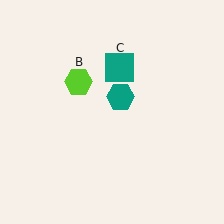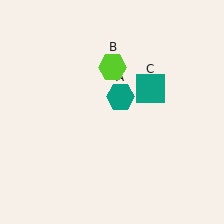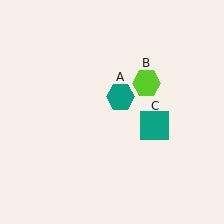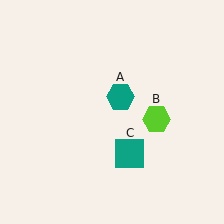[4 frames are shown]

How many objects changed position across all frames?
2 objects changed position: lime hexagon (object B), teal square (object C).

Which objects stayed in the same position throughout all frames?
Teal hexagon (object A) remained stationary.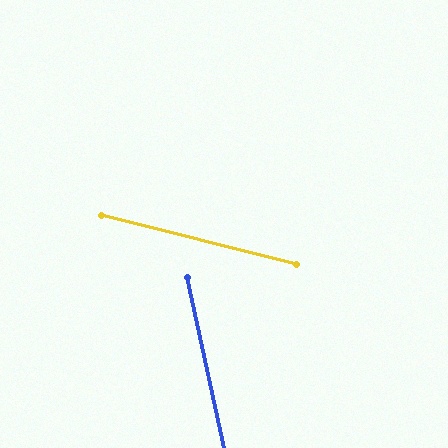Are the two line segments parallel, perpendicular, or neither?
Neither parallel nor perpendicular — they differ by about 64°.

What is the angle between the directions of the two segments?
Approximately 64 degrees.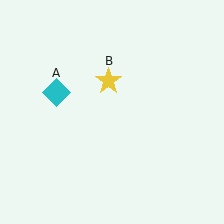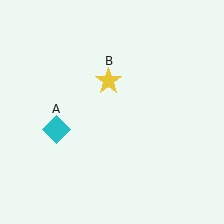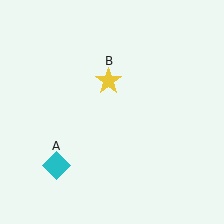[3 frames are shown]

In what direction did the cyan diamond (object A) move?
The cyan diamond (object A) moved down.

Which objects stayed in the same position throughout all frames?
Yellow star (object B) remained stationary.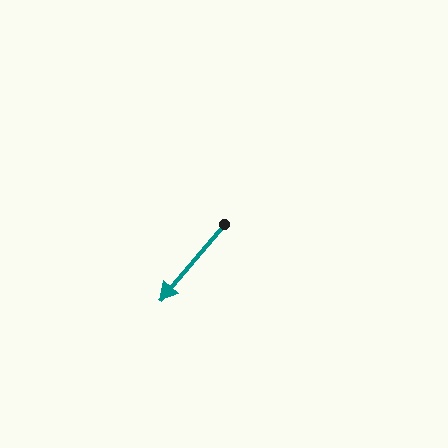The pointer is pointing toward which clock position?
Roughly 7 o'clock.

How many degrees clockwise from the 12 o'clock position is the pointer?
Approximately 220 degrees.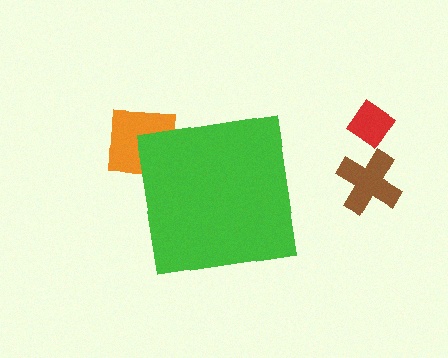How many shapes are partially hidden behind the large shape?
1 shape is partially hidden.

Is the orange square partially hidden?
Yes, the orange square is partially hidden behind the green square.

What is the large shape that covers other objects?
A green square.